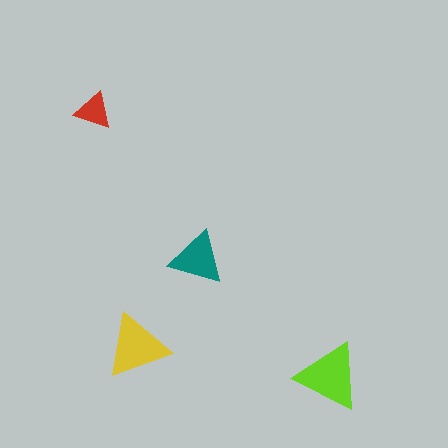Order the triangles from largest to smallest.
the lime one, the yellow one, the teal one, the red one.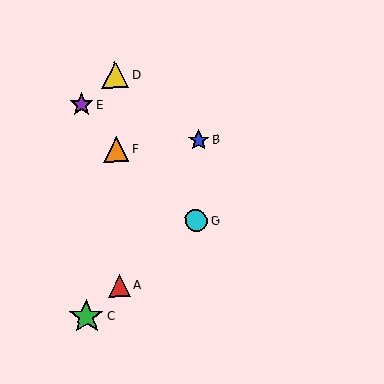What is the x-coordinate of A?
Object A is at x≈119.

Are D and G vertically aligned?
No, D is at x≈115 and G is at x≈196.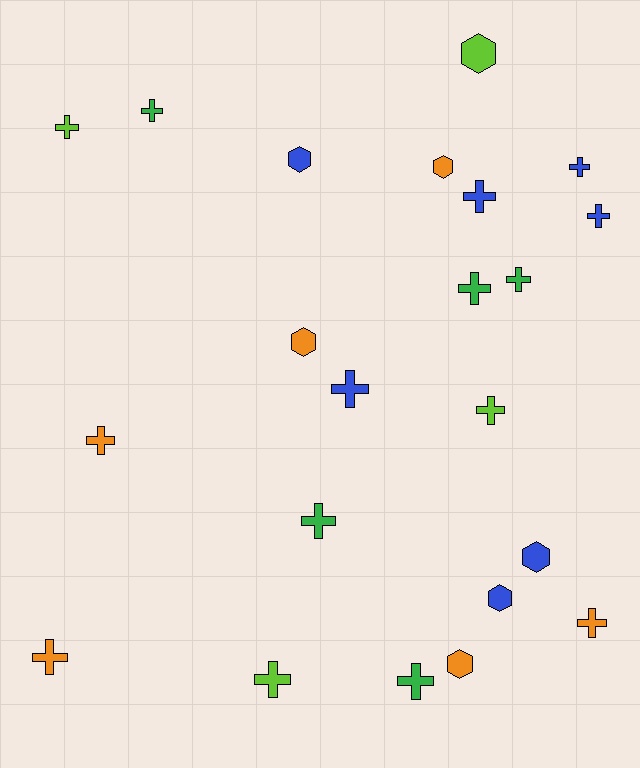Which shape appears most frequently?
Cross, with 15 objects.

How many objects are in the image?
There are 22 objects.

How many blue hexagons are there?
There are 3 blue hexagons.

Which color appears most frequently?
Blue, with 7 objects.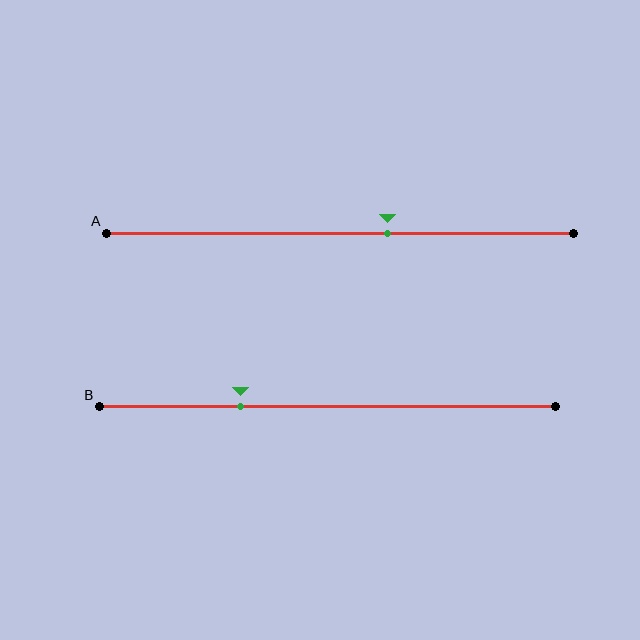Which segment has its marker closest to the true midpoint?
Segment A has its marker closest to the true midpoint.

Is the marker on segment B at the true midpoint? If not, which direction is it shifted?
No, the marker on segment B is shifted to the left by about 19% of the segment length.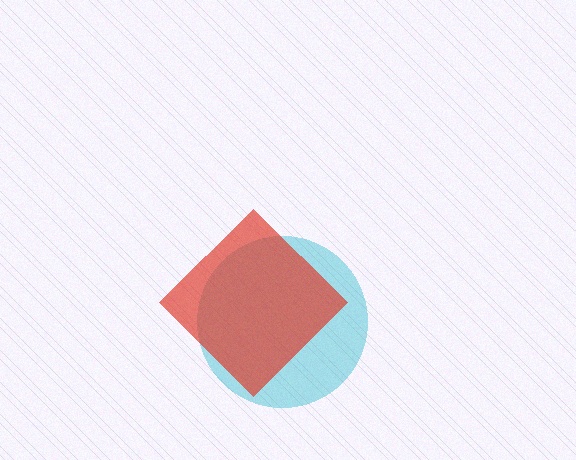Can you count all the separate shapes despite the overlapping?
Yes, there are 2 separate shapes.